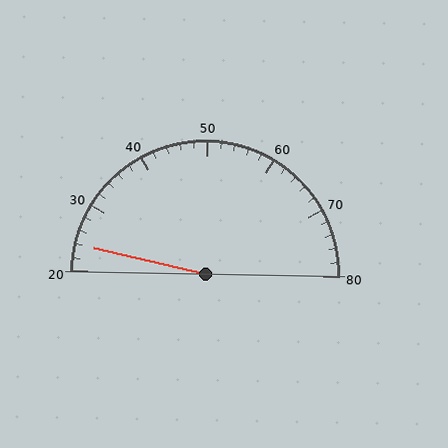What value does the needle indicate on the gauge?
The needle indicates approximately 24.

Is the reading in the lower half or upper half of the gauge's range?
The reading is in the lower half of the range (20 to 80).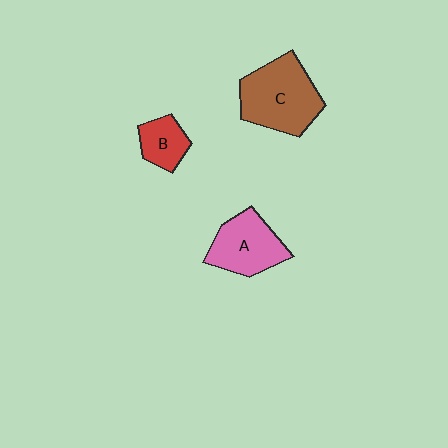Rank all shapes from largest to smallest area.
From largest to smallest: C (brown), A (pink), B (red).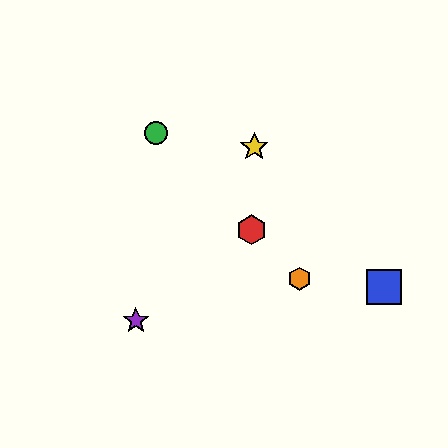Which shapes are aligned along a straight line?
The red hexagon, the green circle, the orange hexagon are aligned along a straight line.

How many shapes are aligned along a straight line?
3 shapes (the red hexagon, the green circle, the orange hexagon) are aligned along a straight line.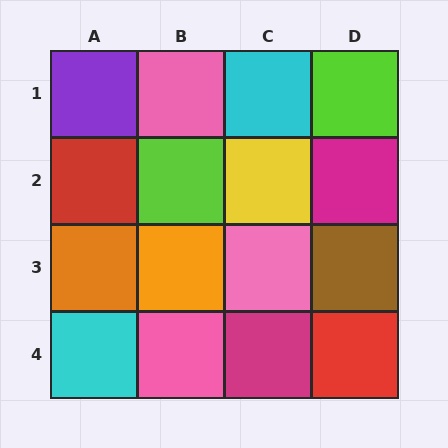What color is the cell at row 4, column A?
Cyan.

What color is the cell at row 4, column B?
Pink.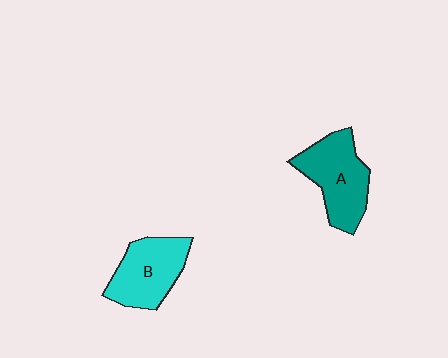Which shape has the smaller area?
Shape B (cyan).